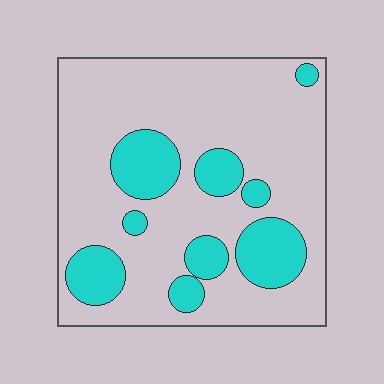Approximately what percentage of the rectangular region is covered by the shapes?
Approximately 25%.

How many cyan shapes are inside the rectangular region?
9.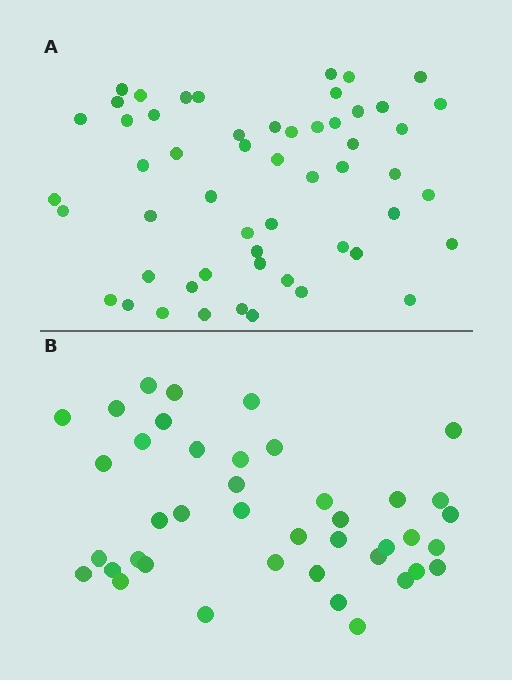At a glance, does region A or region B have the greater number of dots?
Region A (the top region) has more dots.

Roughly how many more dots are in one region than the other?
Region A has approximately 15 more dots than region B.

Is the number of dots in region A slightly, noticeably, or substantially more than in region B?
Region A has noticeably more, but not dramatically so. The ratio is roughly 1.3 to 1.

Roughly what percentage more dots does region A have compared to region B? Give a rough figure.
About 30% more.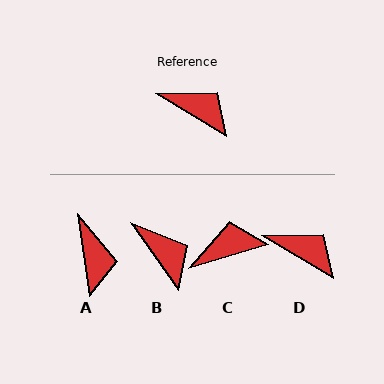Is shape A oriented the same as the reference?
No, it is off by about 51 degrees.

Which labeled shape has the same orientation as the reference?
D.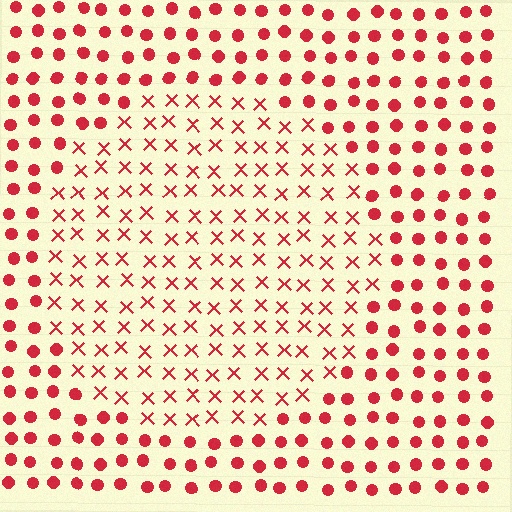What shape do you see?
I see a circle.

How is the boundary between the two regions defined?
The boundary is defined by a change in element shape: X marks inside vs. circles outside. All elements share the same color and spacing.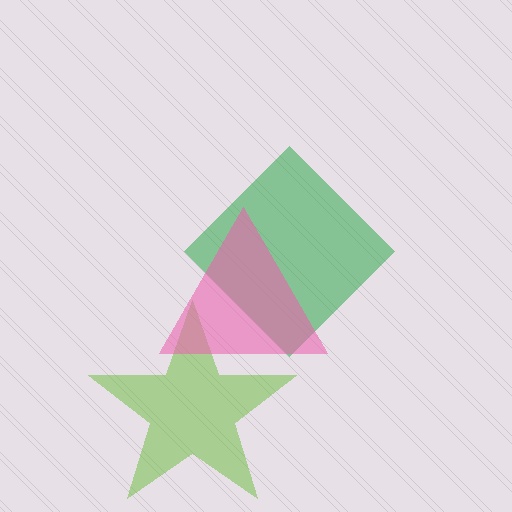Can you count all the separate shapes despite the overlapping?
Yes, there are 3 separate shapes.